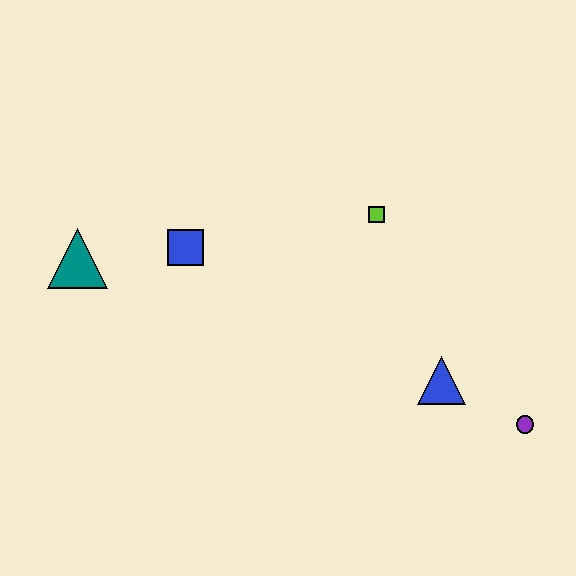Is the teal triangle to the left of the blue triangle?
Yes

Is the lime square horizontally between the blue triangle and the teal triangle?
Yes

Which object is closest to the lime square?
The blue triangle is closest to the lime square.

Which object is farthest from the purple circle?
The teal triangle is farthest from the purple circle.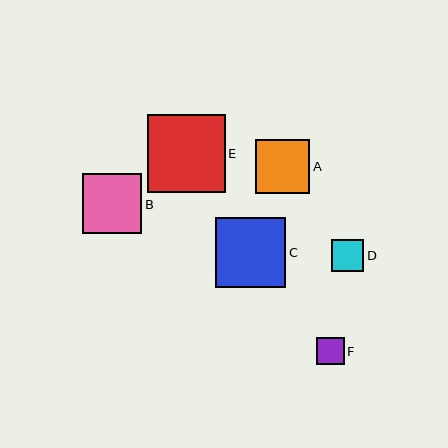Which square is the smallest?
Square F is the smallest with a size of approximately 27 pixels.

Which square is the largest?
Square E is the largest with a size of approximately 77 pixels.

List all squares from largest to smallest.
From largest to smallest: E, C, B, A, D, F.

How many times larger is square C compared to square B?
Square C is approximately 1.2 times the size of square B.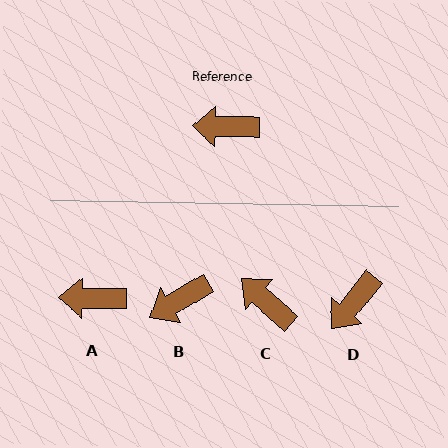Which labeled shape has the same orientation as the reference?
A.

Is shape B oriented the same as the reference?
No, it is off by about 32 degrees.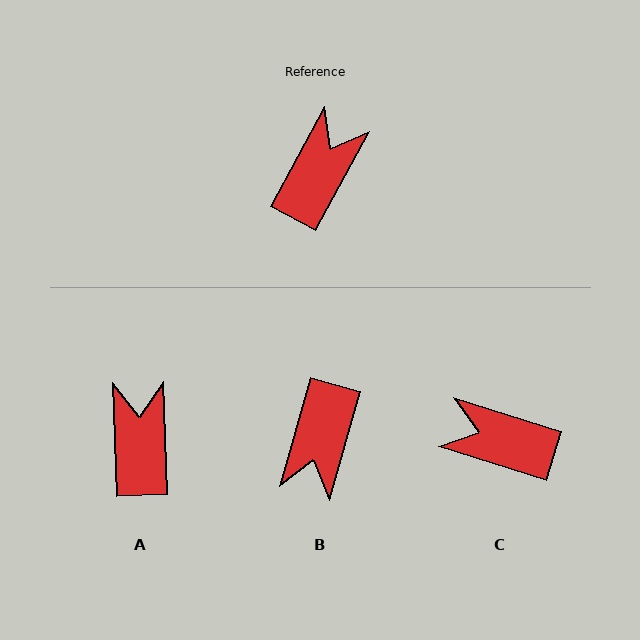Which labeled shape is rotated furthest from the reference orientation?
B, about 167 degrees away.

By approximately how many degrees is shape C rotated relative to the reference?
Approximately 101 degrees counter-clockwise.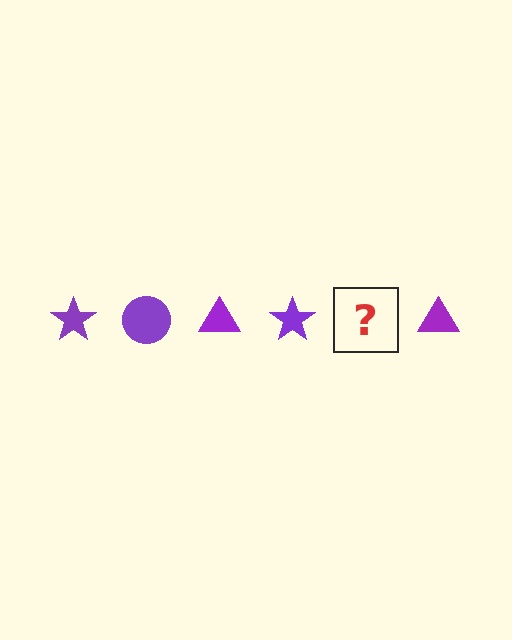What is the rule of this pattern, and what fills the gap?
The rule is that the pattern cycles through star, circle, triangle shapes in purple. The gap should be filled with a purple circle.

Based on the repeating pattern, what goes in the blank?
The blank should be a purple circle.